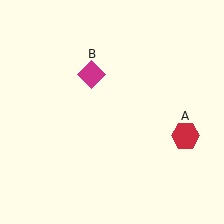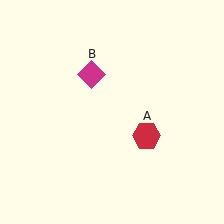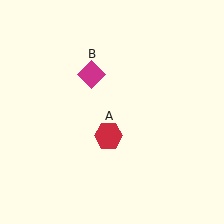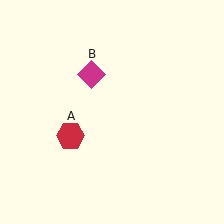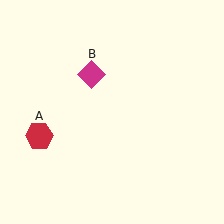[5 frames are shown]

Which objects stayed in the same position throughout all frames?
Magenta diamond (object B) remained stationary.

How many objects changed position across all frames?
1 object changed position: red hexagon (object A).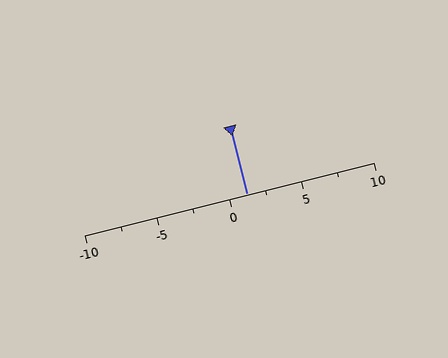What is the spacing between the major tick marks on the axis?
The major ticks are spaced 5 apart.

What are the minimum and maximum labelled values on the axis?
The axis runs from -10 to 10.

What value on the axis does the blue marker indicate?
The marker indicates approximately 1.2.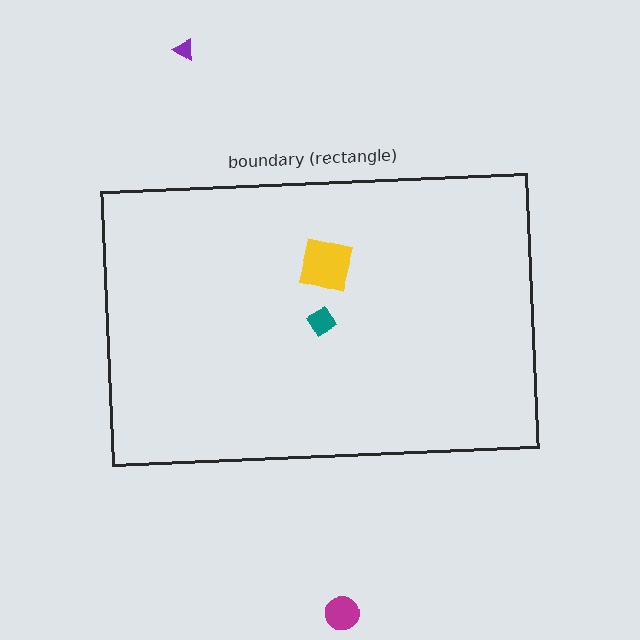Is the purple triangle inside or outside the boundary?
Outside.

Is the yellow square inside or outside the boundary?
Inside.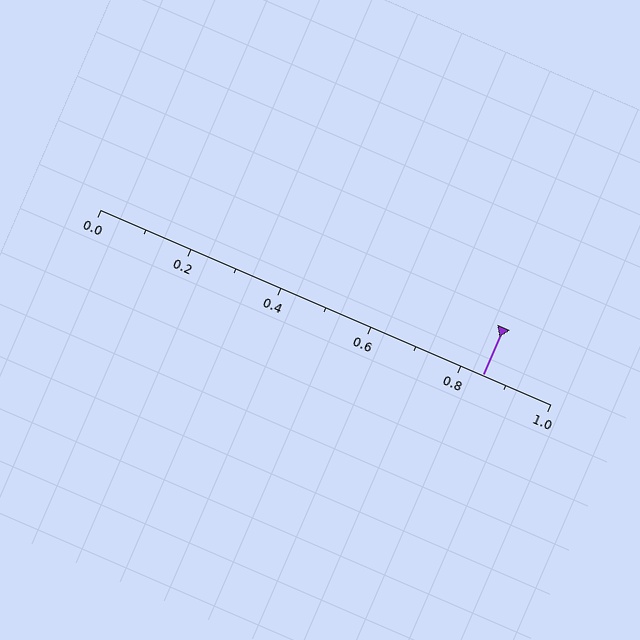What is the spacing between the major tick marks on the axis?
The major ticks are spaced 0.2 apart.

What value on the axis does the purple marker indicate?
The marker indicates approximately 0.85.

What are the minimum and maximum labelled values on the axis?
The axis runs from 0.0 to 1.0.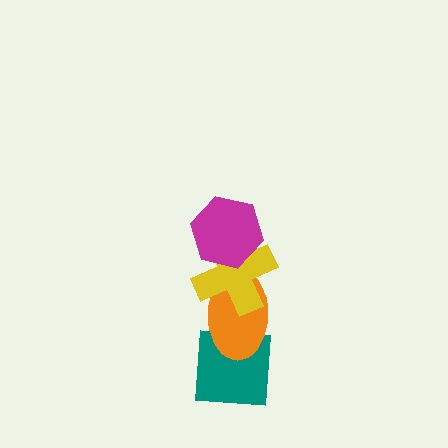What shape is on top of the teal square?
The orange ellipse is on top of the teal square.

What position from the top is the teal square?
The teal square is 4th from the top.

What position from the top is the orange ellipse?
The orange ellipse is 3rd from the top.